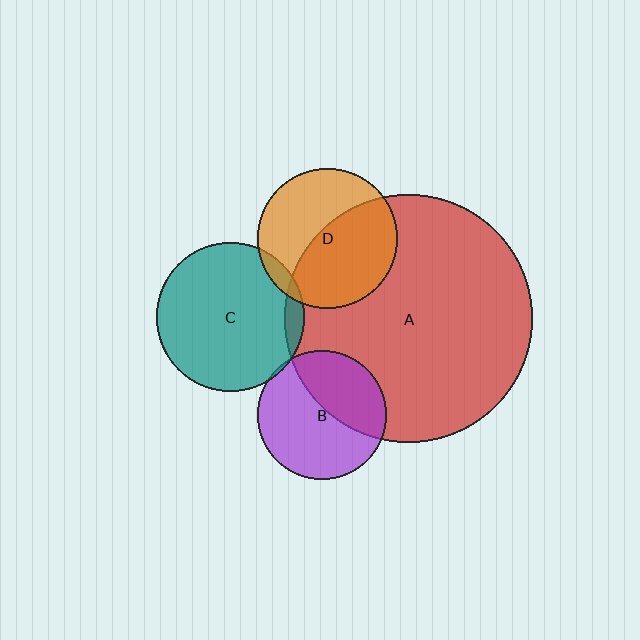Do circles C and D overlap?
Yes.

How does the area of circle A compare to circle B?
Approximately 3.7 times.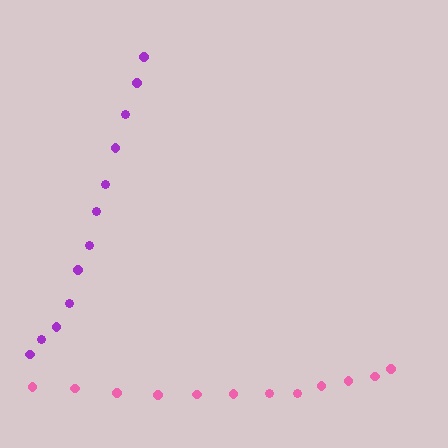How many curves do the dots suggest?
There are 2 distinct paths.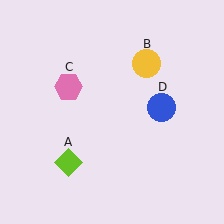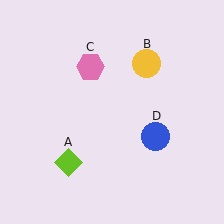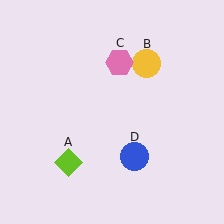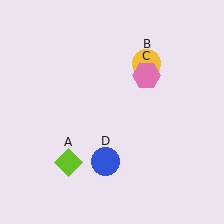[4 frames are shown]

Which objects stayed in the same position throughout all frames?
Lime diamond (object A) and yellow circle (object B) remained stationary.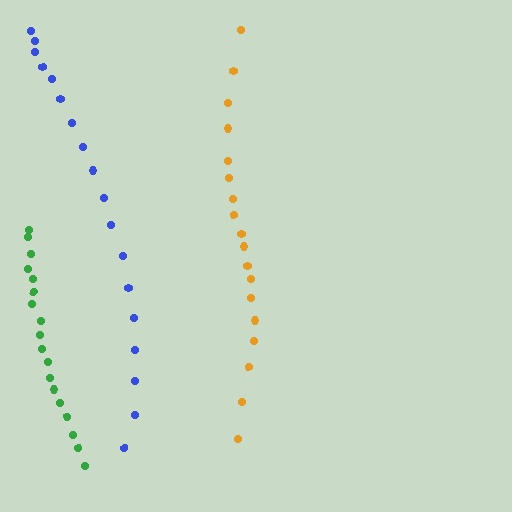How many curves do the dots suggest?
There are 3 distinct paths.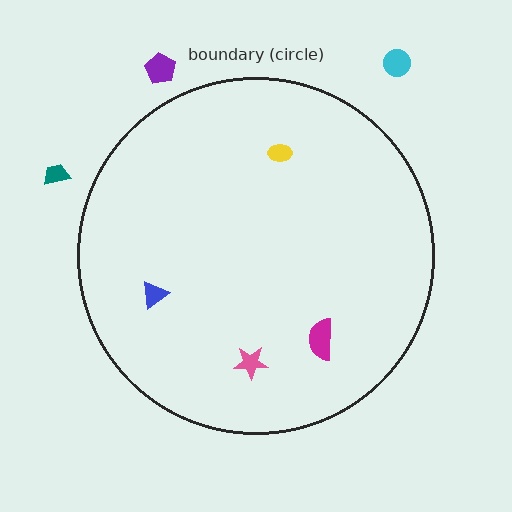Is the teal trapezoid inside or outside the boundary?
Outside.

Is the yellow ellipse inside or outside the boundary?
Inside.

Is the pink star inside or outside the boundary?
Inside.